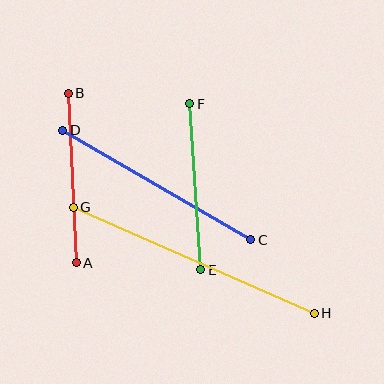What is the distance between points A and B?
The distance is approximately 170 pixels.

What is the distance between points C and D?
The distance is approximately 217 pixels.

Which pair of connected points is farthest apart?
Points G and H are farthest apart.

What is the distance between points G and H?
The distance is approximately 263 pixels.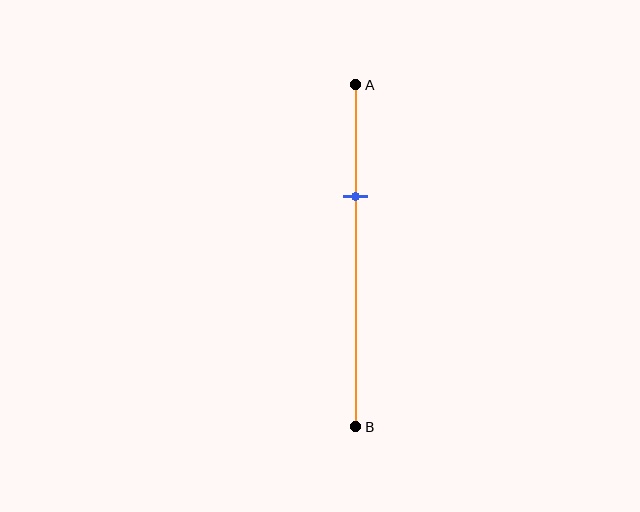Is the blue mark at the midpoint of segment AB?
No, the mark is at about 35% from A, not at the 50% midpoint.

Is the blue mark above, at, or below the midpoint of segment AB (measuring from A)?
The blue mark is above the midpoint of segment AB.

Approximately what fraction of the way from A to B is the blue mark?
The blue mark is approximately 35% of the way from A to B.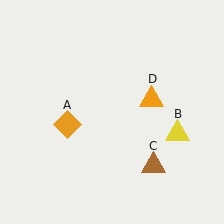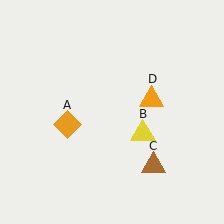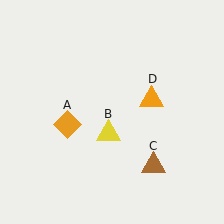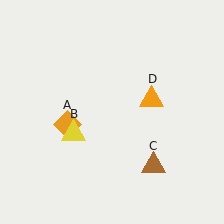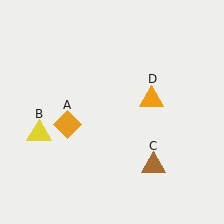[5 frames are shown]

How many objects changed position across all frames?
1 object changed position: yellow triangle (object B).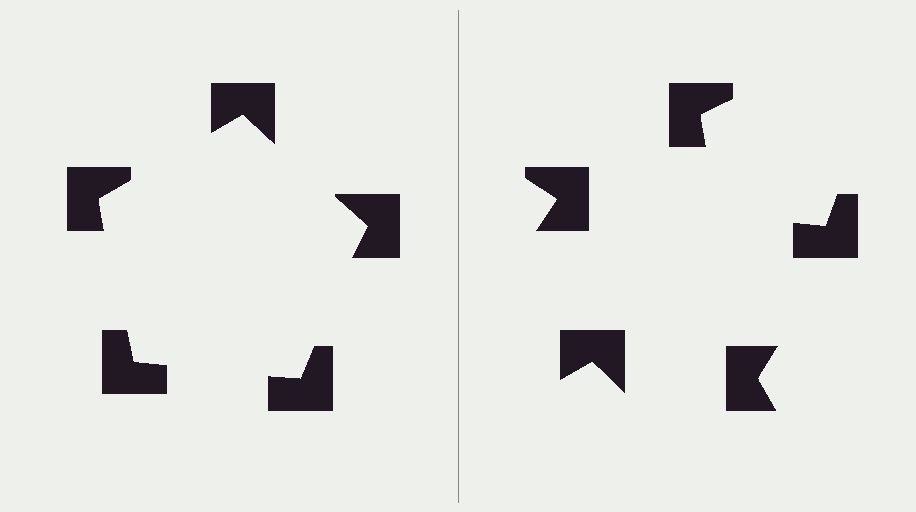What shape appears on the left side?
An illusory pentagon.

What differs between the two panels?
The notched squares are positioned identically on both sides; only the wedge orientations differ. On the left they align to a pentagon; on the right they are misaligned.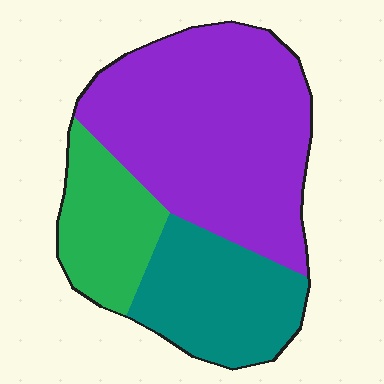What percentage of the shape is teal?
Teal takes up about one quarter (1/4) of the shape.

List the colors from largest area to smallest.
From largest to smallest: purple, teal, green.